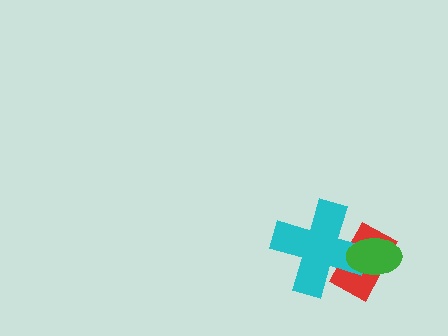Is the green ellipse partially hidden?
No, no other shape covers it.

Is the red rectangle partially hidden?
Yes, it is partially covered by another shape.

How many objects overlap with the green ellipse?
2 objects overlap with the green ellipse.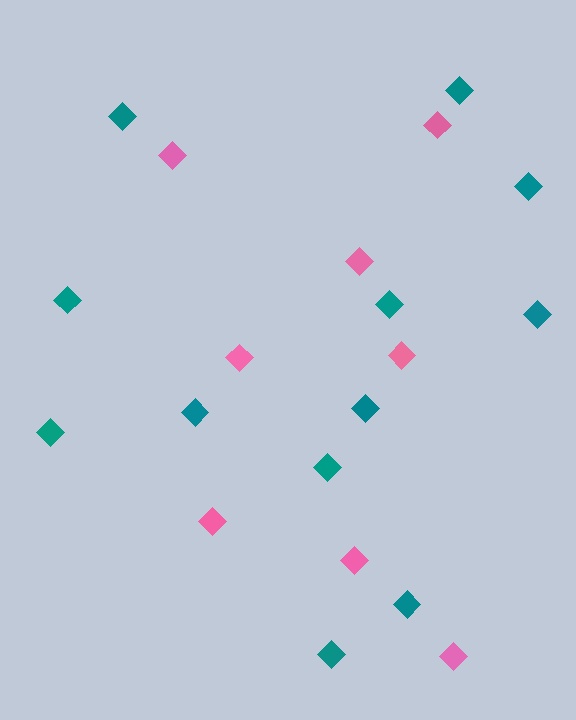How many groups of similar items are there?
There are 2 groups: one group of pink diamonds (8) and one group of teal diamonds (12).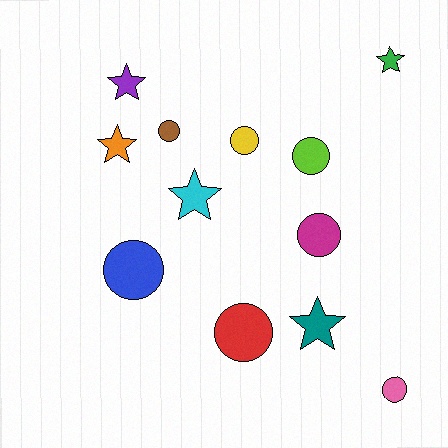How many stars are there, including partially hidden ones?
There are 5 stars.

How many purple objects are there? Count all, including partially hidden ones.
There is 1 purple object.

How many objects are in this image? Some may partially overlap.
There are 12 objects.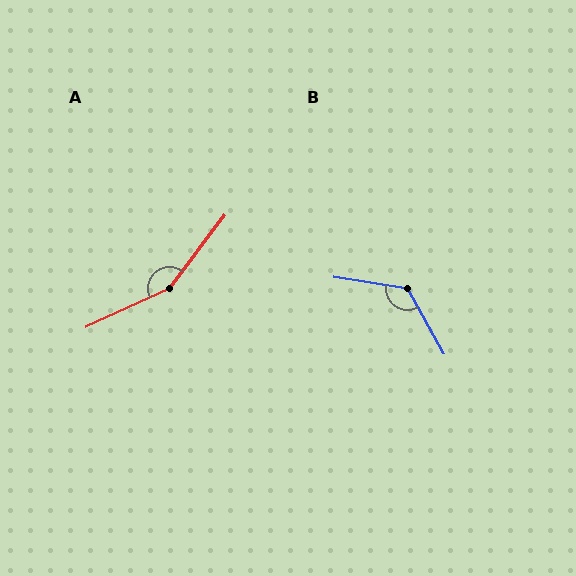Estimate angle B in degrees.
Approximately 128 degrees.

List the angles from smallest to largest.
B (128°), A (152°).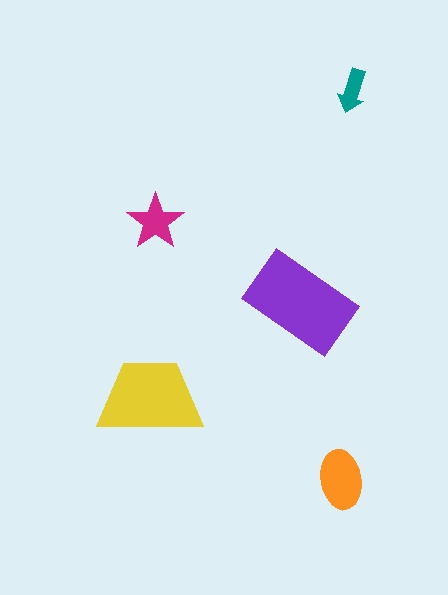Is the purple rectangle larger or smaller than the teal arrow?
Larger.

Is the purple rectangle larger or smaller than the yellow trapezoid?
Larger.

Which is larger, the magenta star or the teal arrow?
The magenta star.